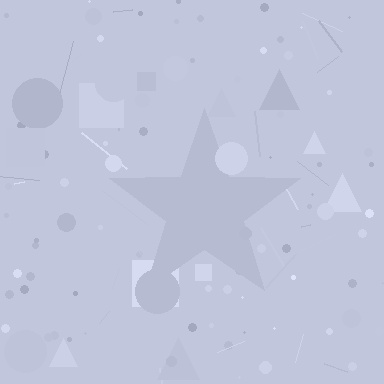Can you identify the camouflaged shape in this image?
The camouflaged shape is a star.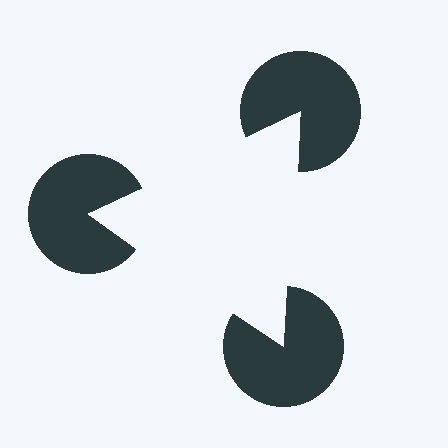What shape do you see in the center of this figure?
An illusory triangle — its edges are inferred from the aligned wedge cuts in the pac-man discs, not physically drawn.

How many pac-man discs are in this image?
There are 3 — one at each vertex of the illusory triangle.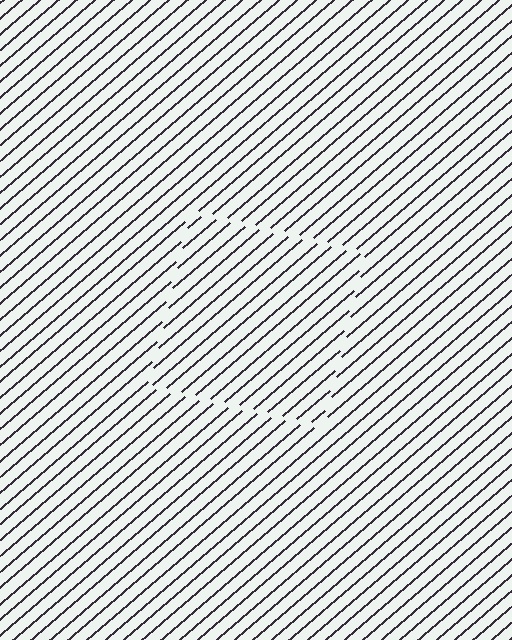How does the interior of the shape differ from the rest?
The interior of the shape contains the same grating, shifted by half a period — the contour is defined by the phase discontinuity where line-ends from the inner and outer gratings abut.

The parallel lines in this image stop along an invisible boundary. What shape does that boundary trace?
An illusory square. The interior of the shape contains the same grating, shifted by half a period — the contour is defined by the phase discontinuity where line-ends from the inner and outer gratings abut.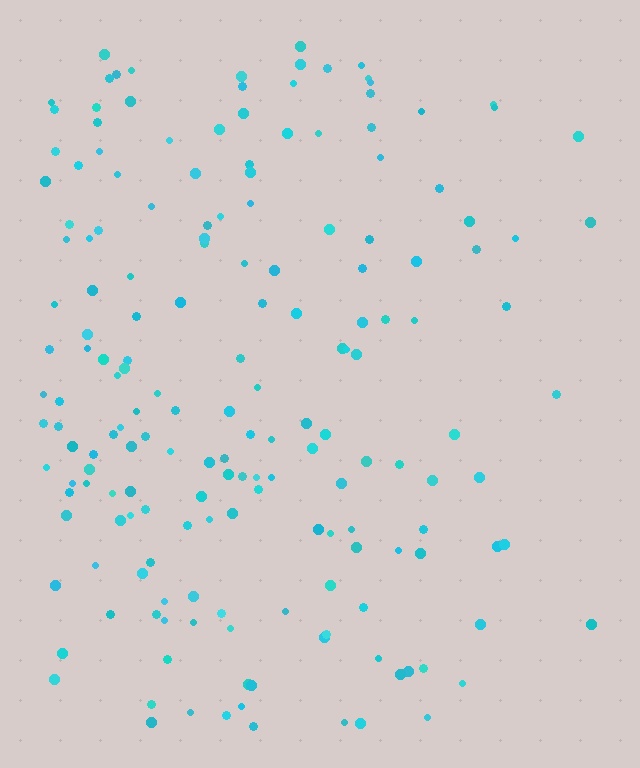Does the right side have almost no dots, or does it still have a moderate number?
Still a moderate number, just noticeably fewer than the left.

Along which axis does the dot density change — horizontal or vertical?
Horizontal.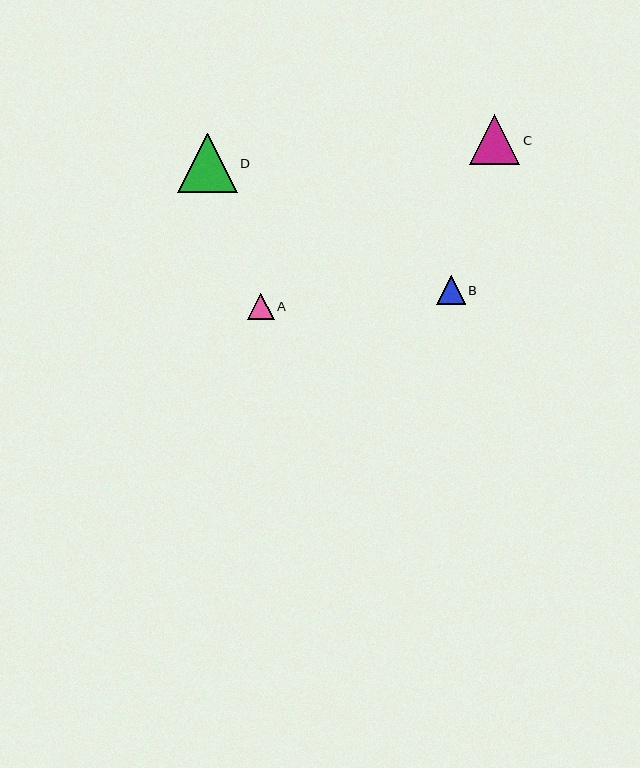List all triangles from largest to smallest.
From largest to smallest: D, C, B, A.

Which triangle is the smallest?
Triangle A is the smallest with a size of approximately 26 pixels.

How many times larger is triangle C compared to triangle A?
Triangle C is approximately 1.9 times the size of triangle A.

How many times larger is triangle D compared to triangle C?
Triangle D is approximately 1.2 times the size of triangle C.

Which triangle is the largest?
Triangle D is the largest with a size of approximately 59 pixels.